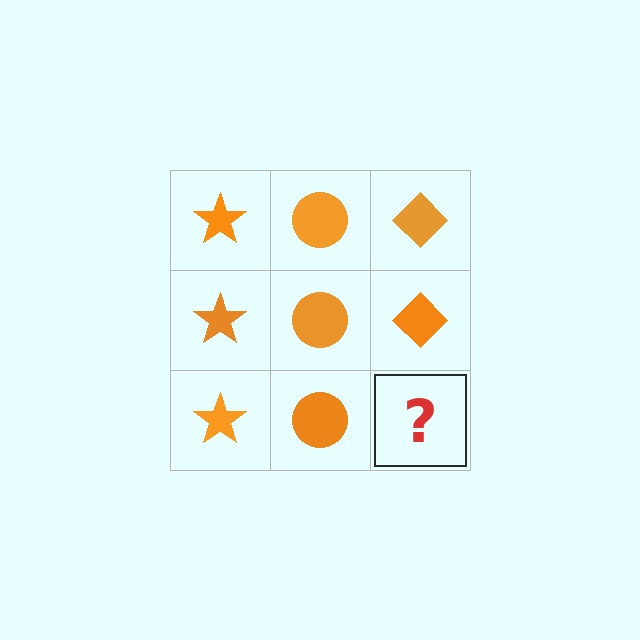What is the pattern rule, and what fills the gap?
The rule is that each column has a consistent shape. The gap should be filled with an orange diamond.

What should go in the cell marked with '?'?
The missing cell should contain an orange diamond.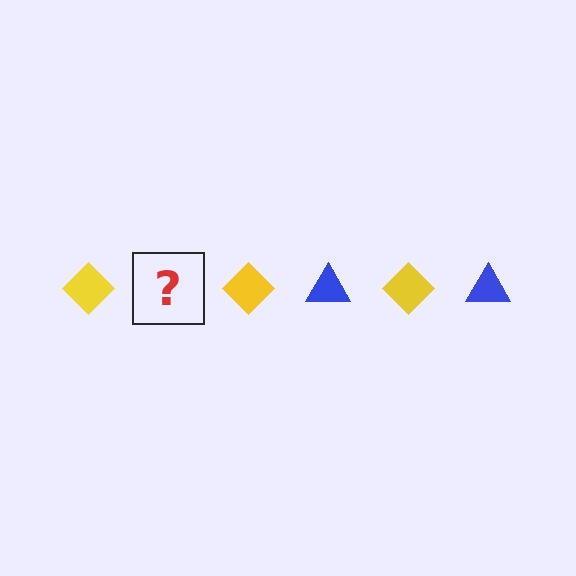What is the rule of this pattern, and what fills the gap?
The rule is that the pattern alternates between yellow diamond and blue triangle. The gap should be filled with a blue triangle.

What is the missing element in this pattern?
The missing element is a blue triangle.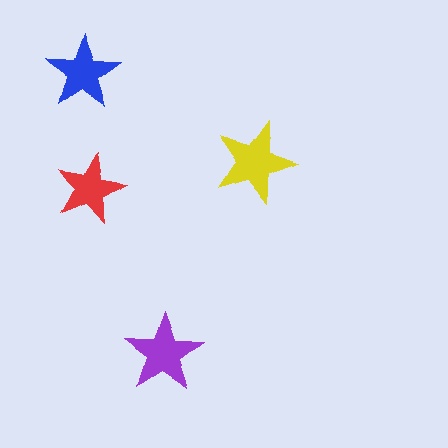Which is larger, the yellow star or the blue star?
The yellow one.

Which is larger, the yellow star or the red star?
The yellow one.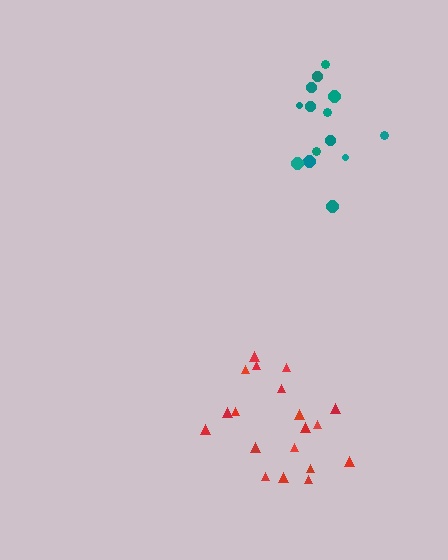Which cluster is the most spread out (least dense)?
Teal.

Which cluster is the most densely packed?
Red.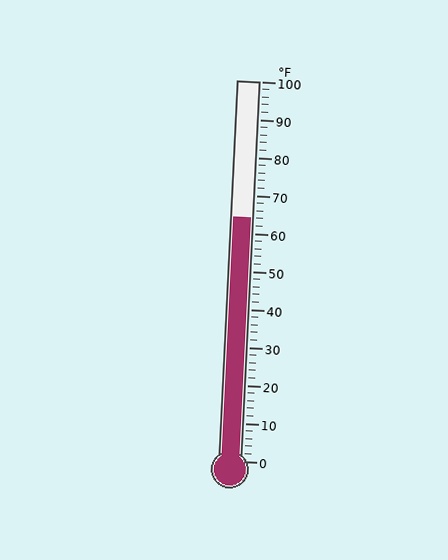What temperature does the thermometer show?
The thermometer shows approximately 64°F.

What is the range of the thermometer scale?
The thermometer scale ranges from 0°F to 100°F.